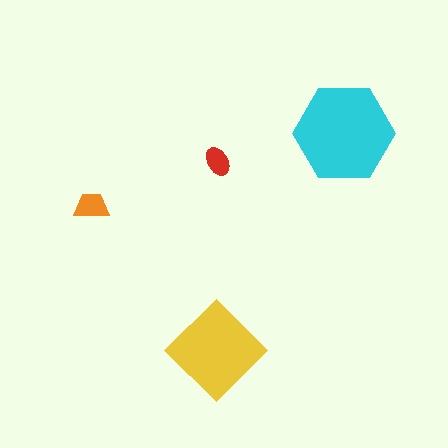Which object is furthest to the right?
The cyan hexagon is rightmost.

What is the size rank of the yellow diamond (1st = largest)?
2nd.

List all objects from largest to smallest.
The cyan hexagon, the yellow diamond, the orange trapezoid, the red ellipse.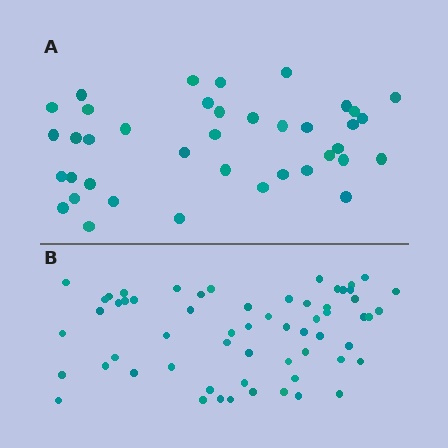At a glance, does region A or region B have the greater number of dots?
Region B (the bottom region) has more dots.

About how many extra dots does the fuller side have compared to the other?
Region B has approximately 20 more dots than region A.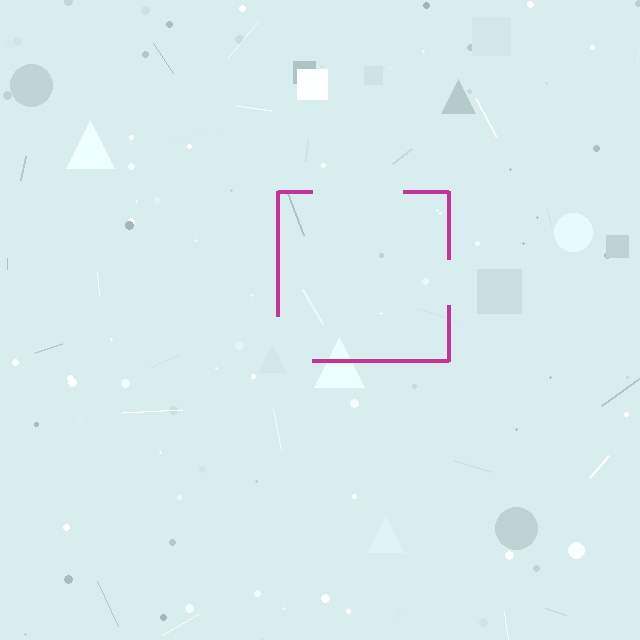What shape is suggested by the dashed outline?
The dashed outline suggests a square.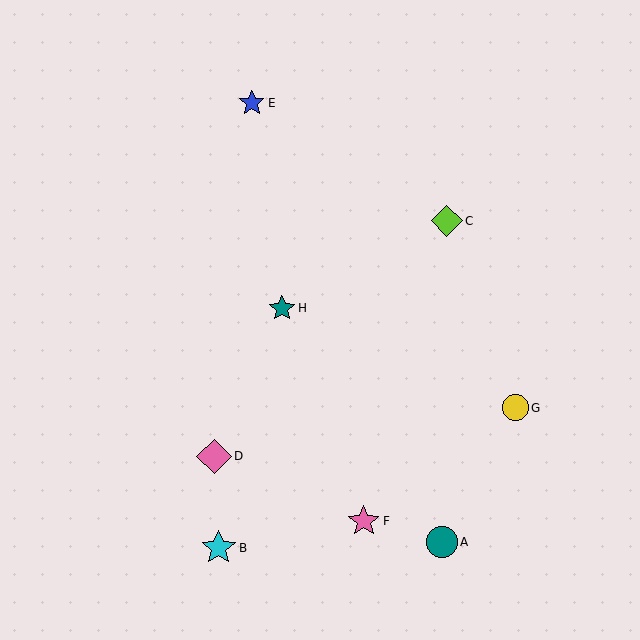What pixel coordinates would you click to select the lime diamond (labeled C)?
Click at (447, 221) to select the lime diamond C.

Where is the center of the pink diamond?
The center of the pink diamond is at (214, 456).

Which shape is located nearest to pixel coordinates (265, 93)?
The blue star (labeled E) at (252, 103) is nearest to that location.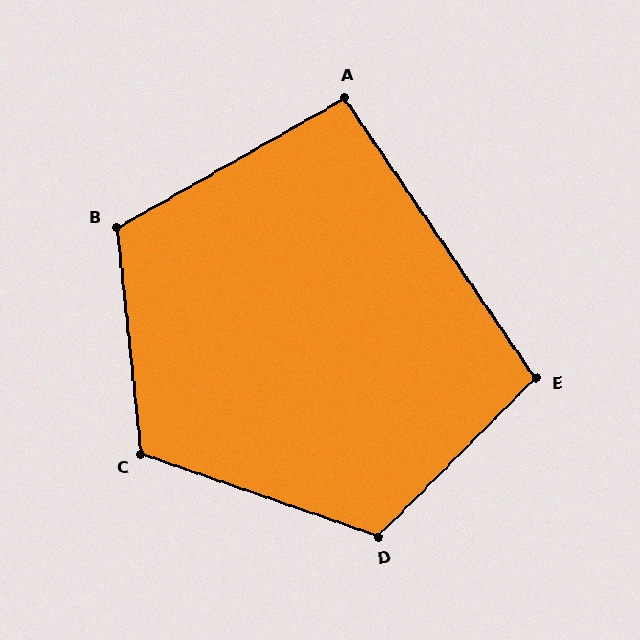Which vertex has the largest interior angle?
D, at approximately 116 degrees.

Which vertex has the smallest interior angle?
A, at approximately 95 degrees.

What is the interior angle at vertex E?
Approximately 101 degrees (obtuse).